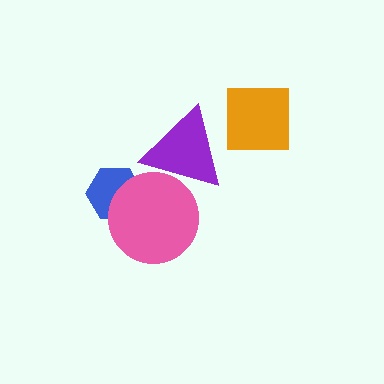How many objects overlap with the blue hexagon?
1 object overlaps with the blue hexagon.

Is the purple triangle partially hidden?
Yes, it is partially covered by another shape.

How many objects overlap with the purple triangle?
1 object overlaps with the purple triangle.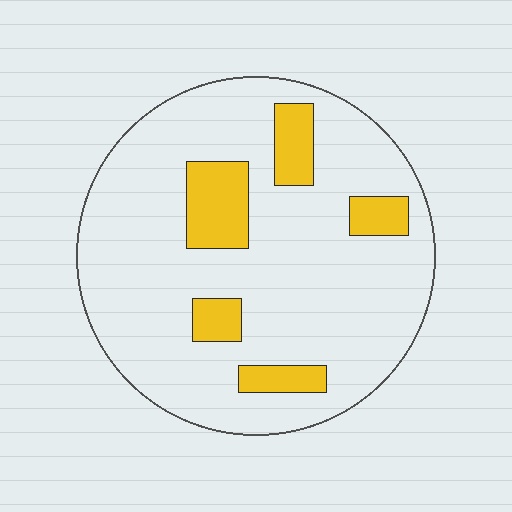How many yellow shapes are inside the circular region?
5.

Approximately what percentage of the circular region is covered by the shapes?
Approximately 15%.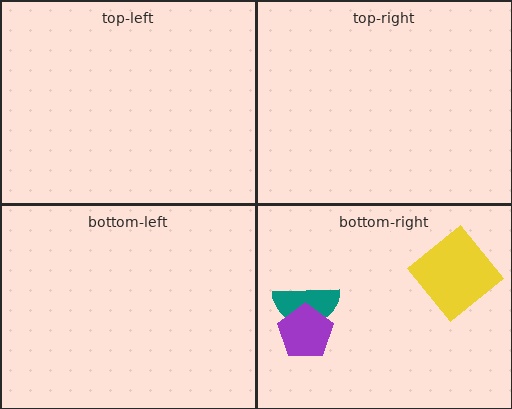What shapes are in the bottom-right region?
The yellow diamond, the teal semicircle, the purple pentagon.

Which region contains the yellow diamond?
The bottom-right region.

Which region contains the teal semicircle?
The bottom-right region.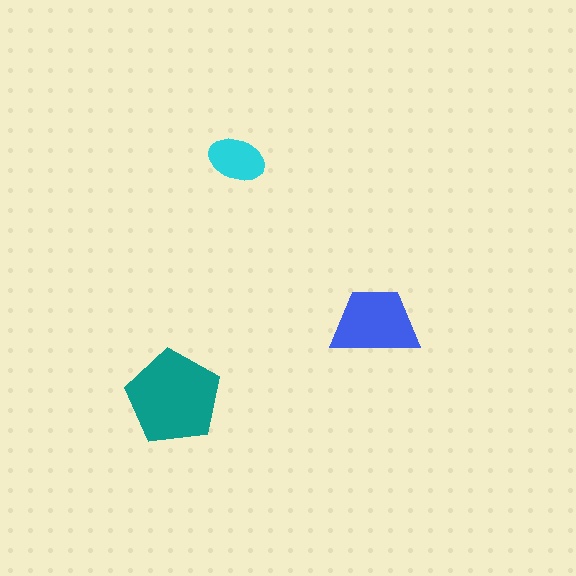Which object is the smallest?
The cyan ellipse.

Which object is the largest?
The teal pentagon.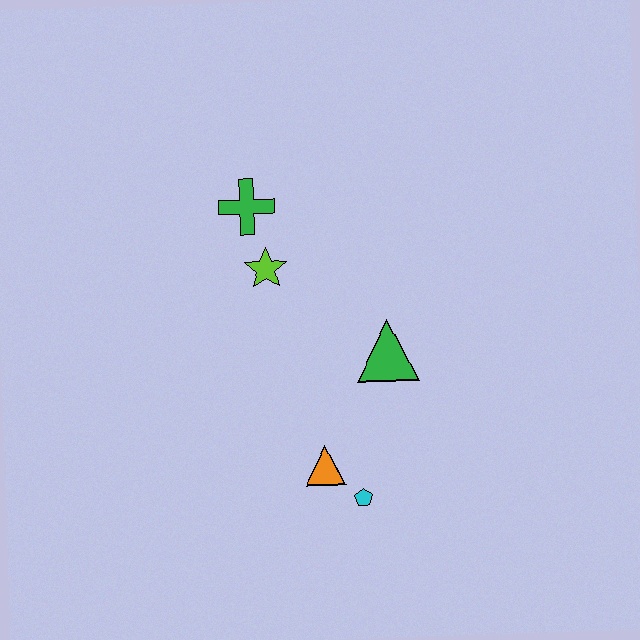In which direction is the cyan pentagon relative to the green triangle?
The cyan pentagon is below the green triangle.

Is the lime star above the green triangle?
Yes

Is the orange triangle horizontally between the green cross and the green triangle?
Yes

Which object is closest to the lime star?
The green cross is closest to the lime star.